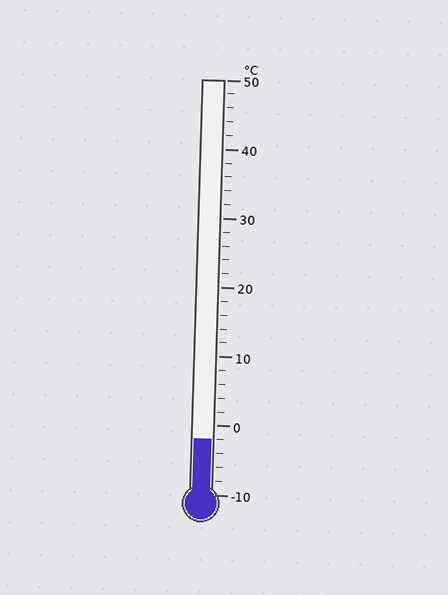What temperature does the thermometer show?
The thermometer shows approximately -2°C.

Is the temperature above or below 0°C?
The temperature is below 0°C.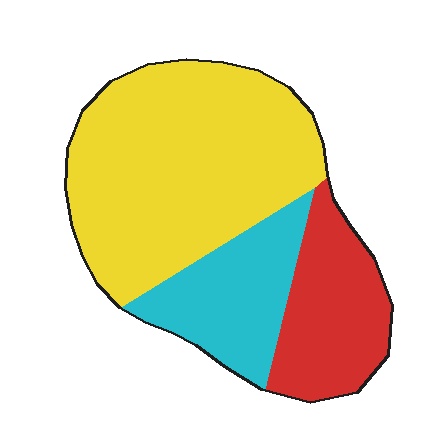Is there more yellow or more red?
Yellow.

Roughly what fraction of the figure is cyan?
Cyan covers around 20% of the figure.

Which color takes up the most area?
Yellow, at roughly 55%.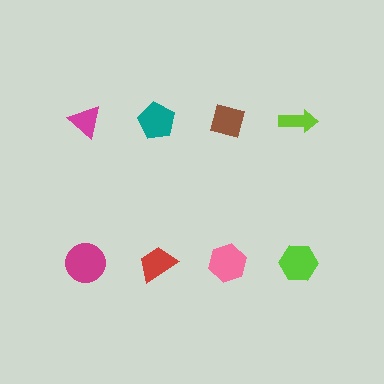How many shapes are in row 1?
4 shapes.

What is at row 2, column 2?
A red trapezoid.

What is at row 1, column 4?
A lime arrow.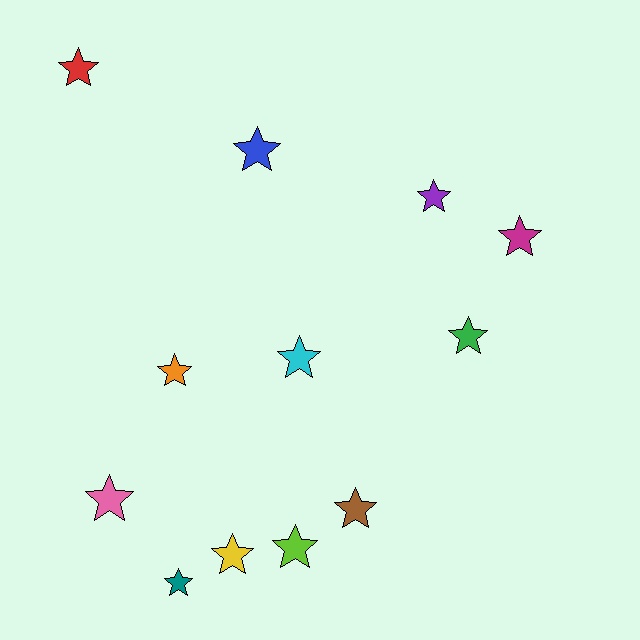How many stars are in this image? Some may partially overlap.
There are 12 stars.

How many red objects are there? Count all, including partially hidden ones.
There is 1 red object.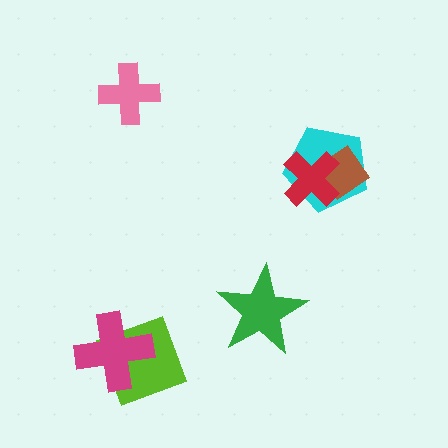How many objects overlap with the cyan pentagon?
2 objects overlap with the cyan pentagon.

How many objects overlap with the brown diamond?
2 objects overlap with the brown diamond.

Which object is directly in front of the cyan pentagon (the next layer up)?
The brown diamond is directly in front of the cyan pentagon.